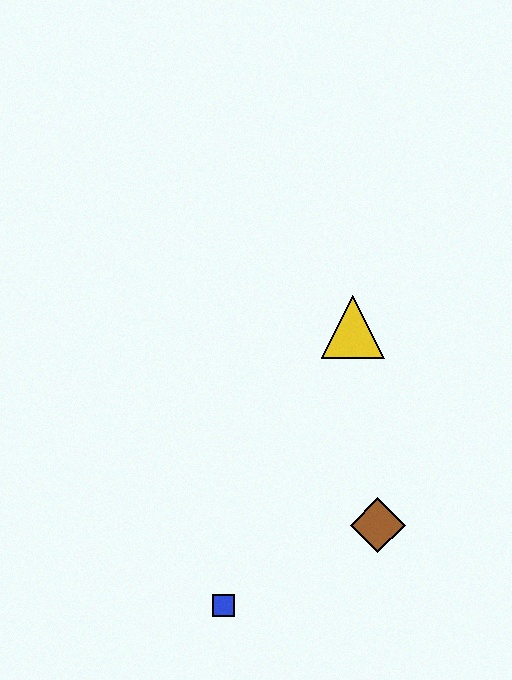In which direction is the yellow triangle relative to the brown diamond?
The yellow triangle is above the brown diamond.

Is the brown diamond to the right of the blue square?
Yes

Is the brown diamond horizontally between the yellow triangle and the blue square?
No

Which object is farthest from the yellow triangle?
The blue square is farthest from the yellow triangle.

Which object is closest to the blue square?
The brown diamond is closest to the blue square.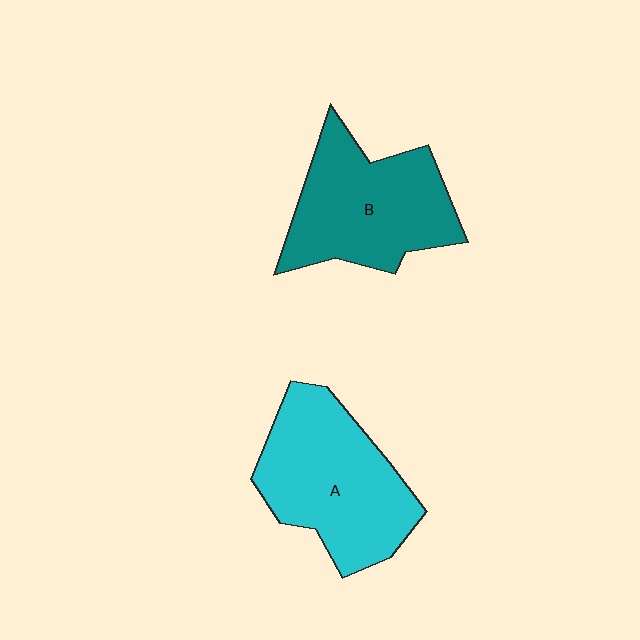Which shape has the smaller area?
Shape B (teal).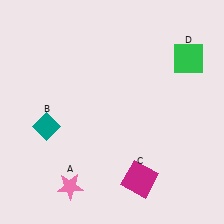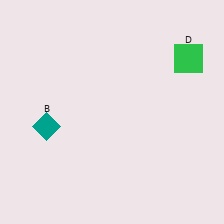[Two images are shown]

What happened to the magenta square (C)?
The magenta square (C) was removed in Image 2. It was in the bottom-right area of Image 1.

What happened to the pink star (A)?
The pink star (A) was removed in Image 2. It was in the bottom-left area of Image 1.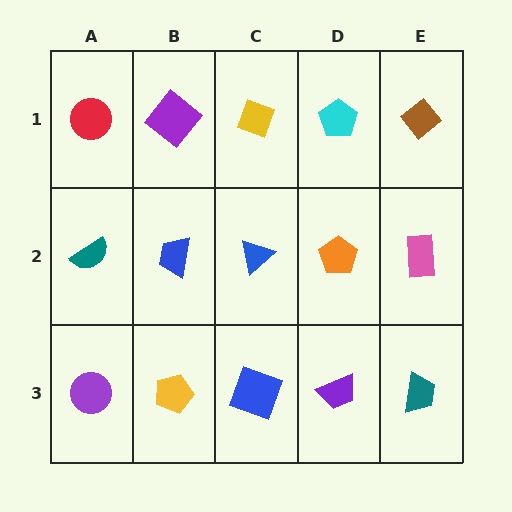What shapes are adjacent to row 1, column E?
A pink rectangle (row 2, column E), a cyan pentagon (row 1, column D).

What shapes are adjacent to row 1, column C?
A blue triangle (row 2, column C), a purple diamond (row 1, column B), a cyan pentagon (row 1, column D).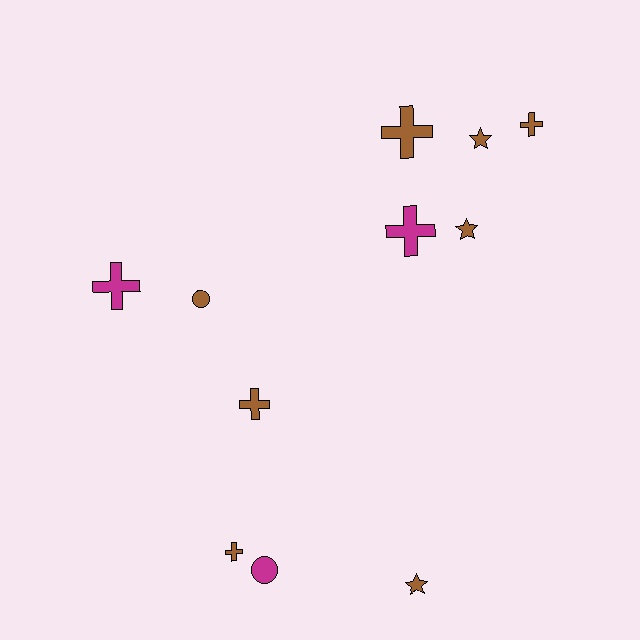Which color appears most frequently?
Brown, with 8 objects.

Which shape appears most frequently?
Cross, with 6 objects.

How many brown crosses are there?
There are 4 brown crosses.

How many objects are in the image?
There are 11 objects.